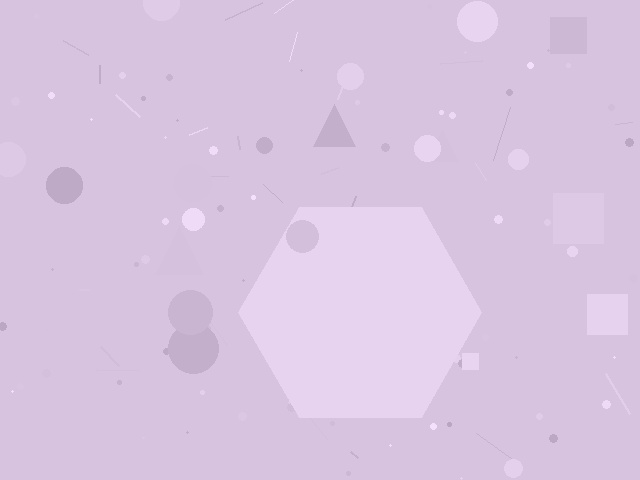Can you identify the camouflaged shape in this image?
The camouflaged shape is a hexagon.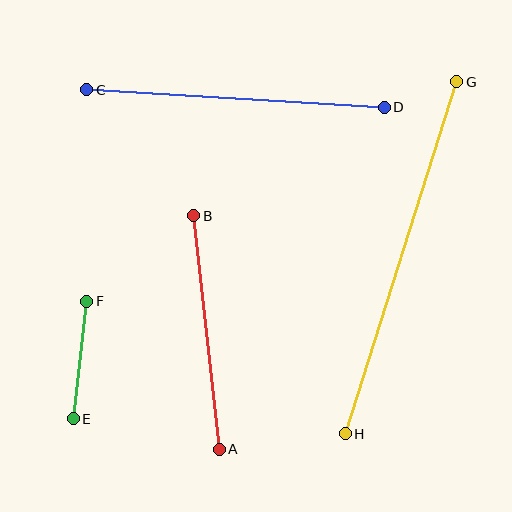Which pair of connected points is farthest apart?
Points G and H are farthest apart.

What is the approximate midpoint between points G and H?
The midpoint is at approximately (401, 258) pixels.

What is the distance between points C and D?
The distance is approximately 298 pixels.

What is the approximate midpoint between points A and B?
The midpoint is at approximately (207, 333) pixels.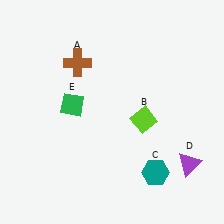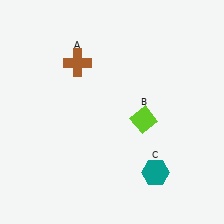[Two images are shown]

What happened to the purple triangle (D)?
The purple triangle (D) was removed in Image 2. It was in the bottom-right area of Image 1.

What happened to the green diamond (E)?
The green diamond (E) was removed in Image 2. It was in the top-left area of Image 1.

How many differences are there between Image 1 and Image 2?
There are 2 differences between the two images.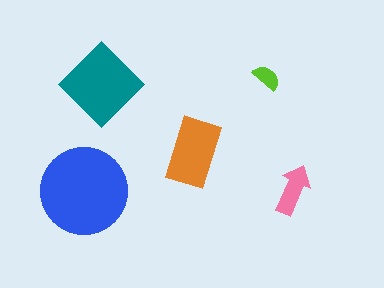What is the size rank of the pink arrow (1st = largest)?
4th.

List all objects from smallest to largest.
The lime semicircle, the pink arrow, the orange rectangle, the teal diamond, the blue circle.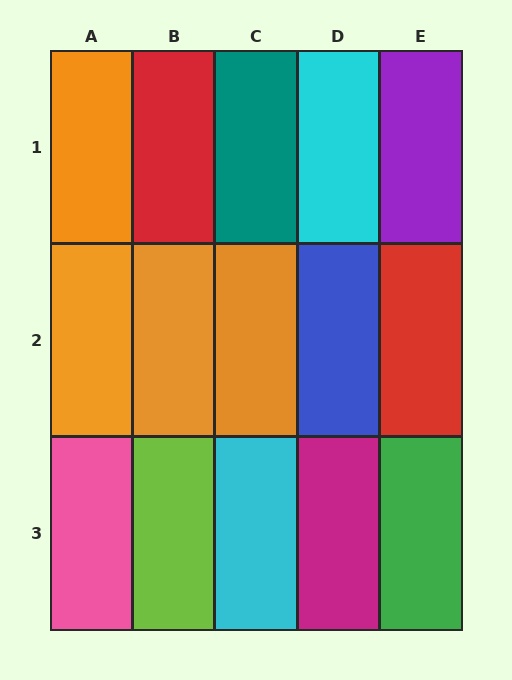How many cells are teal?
1 cell is teal.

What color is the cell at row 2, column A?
Orange.